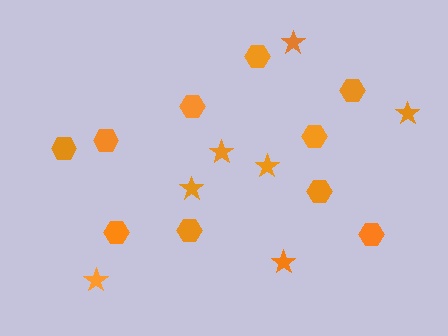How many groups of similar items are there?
There are 2 groups: one group of hexagons (10) and one group of stars (7).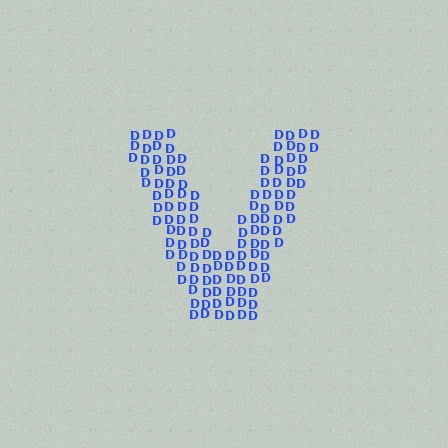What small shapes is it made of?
It is made of small letter D's.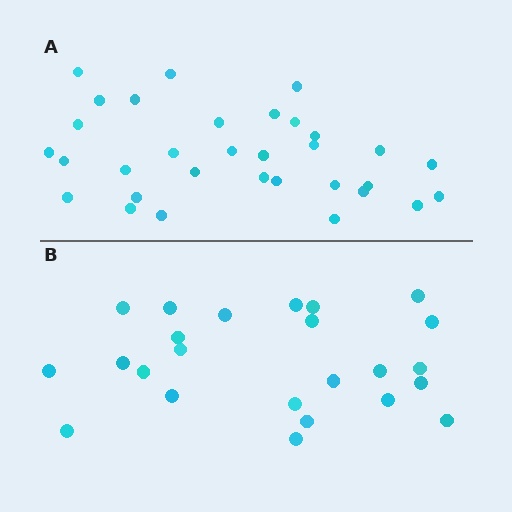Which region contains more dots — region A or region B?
Region A (the top region) has more dots.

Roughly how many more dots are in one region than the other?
Region A has roughly 8 or so more dots than region B.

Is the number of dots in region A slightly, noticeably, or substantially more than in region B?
Region A has noticeably more, but not dramatically so. The ratio is roughly 1.3 to 1.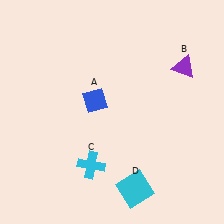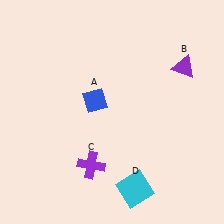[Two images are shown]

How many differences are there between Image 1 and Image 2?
There is 1 difference between the two images.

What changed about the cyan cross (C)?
In Image 1, C is cyan. In Image 2, it changed to purple.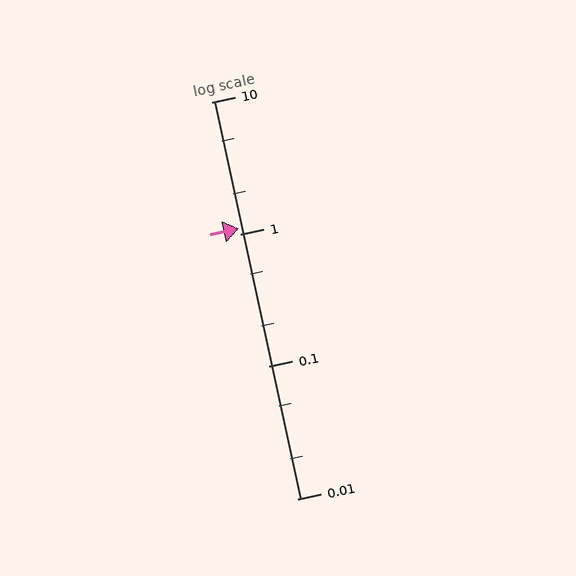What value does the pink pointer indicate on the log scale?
The pointer indicates approximately 1.1.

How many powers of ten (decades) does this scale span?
The scale spans 3 decades, from 0.01 to 10.